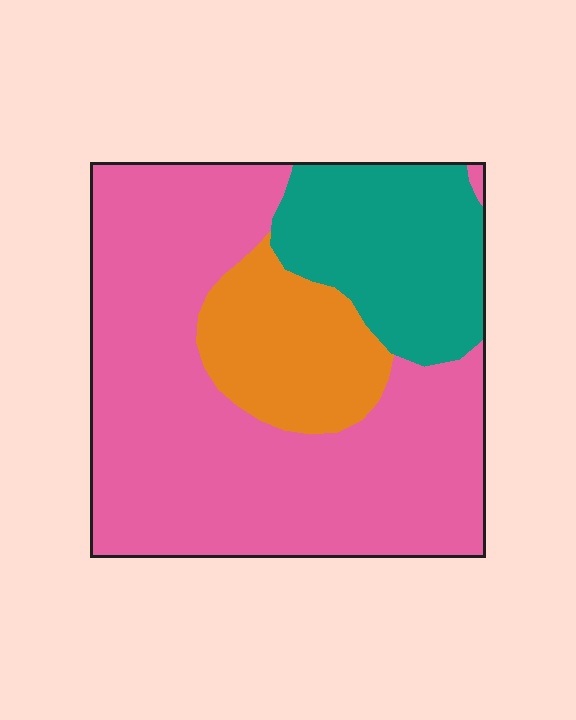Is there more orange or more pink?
Pink.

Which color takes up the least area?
Orange, at roughly 15%.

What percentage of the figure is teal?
Teal takes up about one fifth (1/5) of the figure.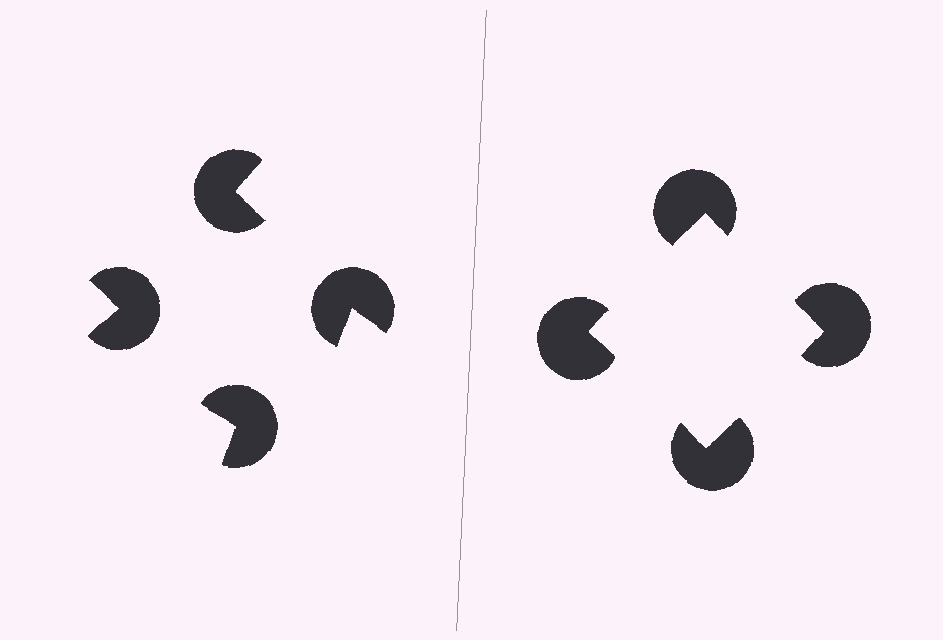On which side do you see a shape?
An illusory square appears on the right side. On the left side the wedge cuts are rotated, so no coherent shape forms.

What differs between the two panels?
The pac-man discs are positioned identically on both sides; only the wedge orientations differ. On the right they align to a square; on the left they are misaligned.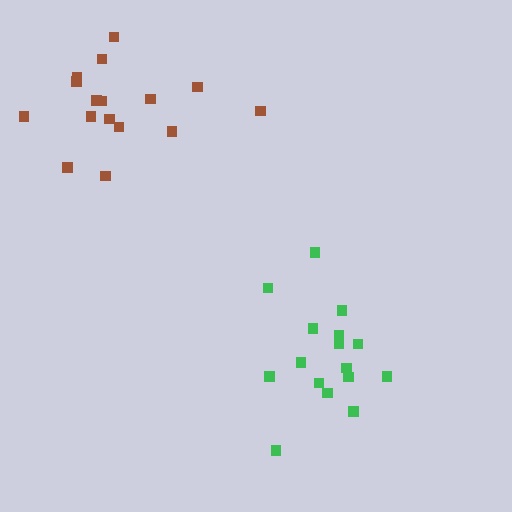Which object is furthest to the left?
The brown cluster is leftmost.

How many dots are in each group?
Group 1: 16 dots, Group 2: 16 dots (32 total).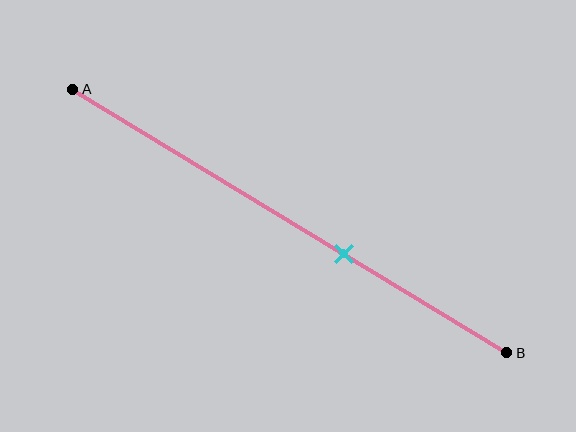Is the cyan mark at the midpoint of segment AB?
No, the mark is at about 60% from A, not at the 50% midpoint.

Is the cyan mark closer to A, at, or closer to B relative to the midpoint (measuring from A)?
The cyan mark is closer to point B than the midpoint of segment AB.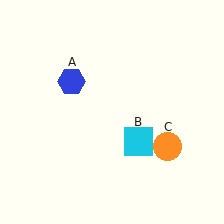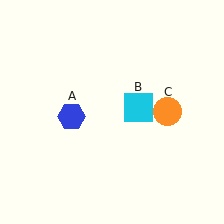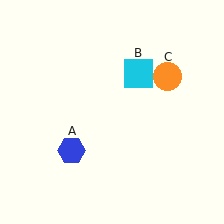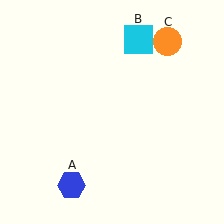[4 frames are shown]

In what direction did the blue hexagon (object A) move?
The blue hexagon (object A) moved down.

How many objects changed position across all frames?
3 objects changed position: blue hexagon (object A), cyan square (object B), orange circle (object C).